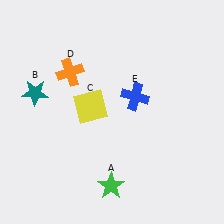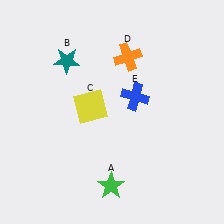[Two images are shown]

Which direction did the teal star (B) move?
The teal star (B) moved up.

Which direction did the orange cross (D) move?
The orange cross (D) moved right.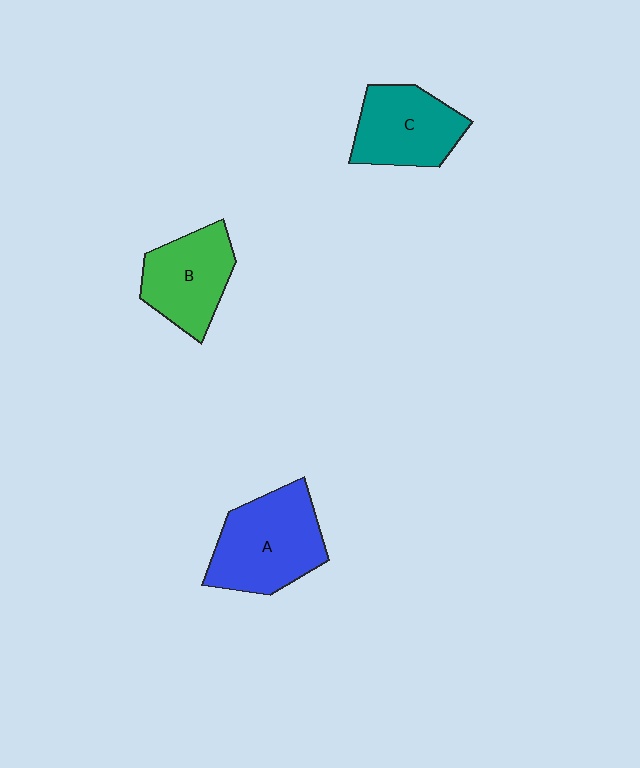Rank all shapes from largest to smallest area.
From largest to smallest: A (blue), C (teal), B (green).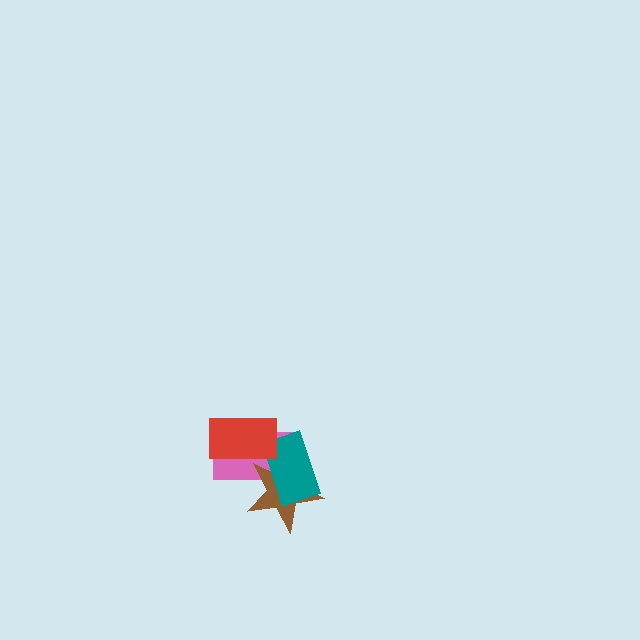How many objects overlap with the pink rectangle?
3 objects overlap with the pink rectangle.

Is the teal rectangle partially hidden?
Yes, it is partially covered by another shape.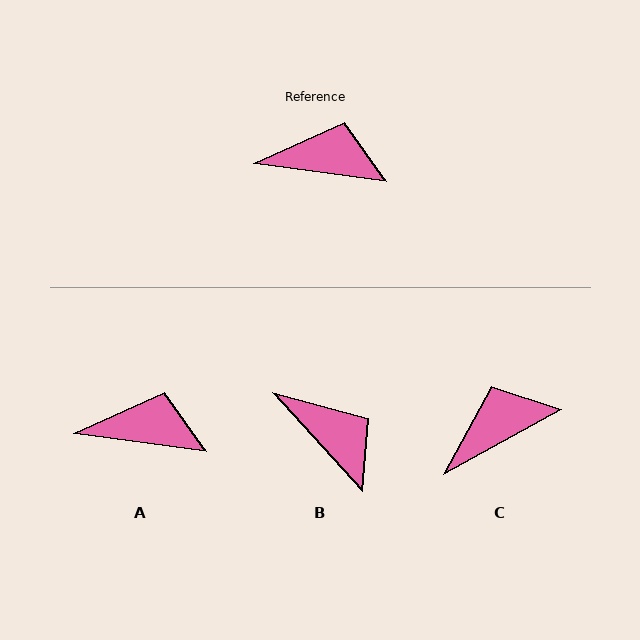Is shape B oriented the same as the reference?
No, it is off by about 40 degrees.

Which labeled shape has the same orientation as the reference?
A.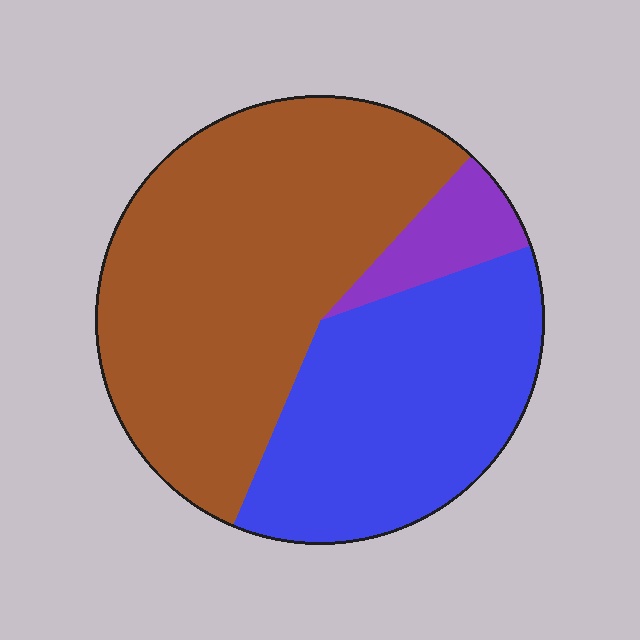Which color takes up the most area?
Brown, at roughly 55%.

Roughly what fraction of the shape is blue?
Blue covers 37% of the shape.